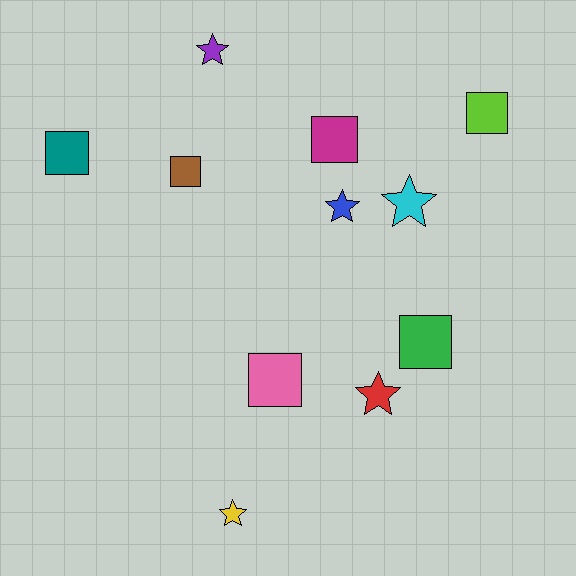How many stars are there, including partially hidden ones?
There are 5 stars.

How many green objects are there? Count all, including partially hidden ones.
There is 1 green object.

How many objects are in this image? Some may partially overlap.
There are 11 objects.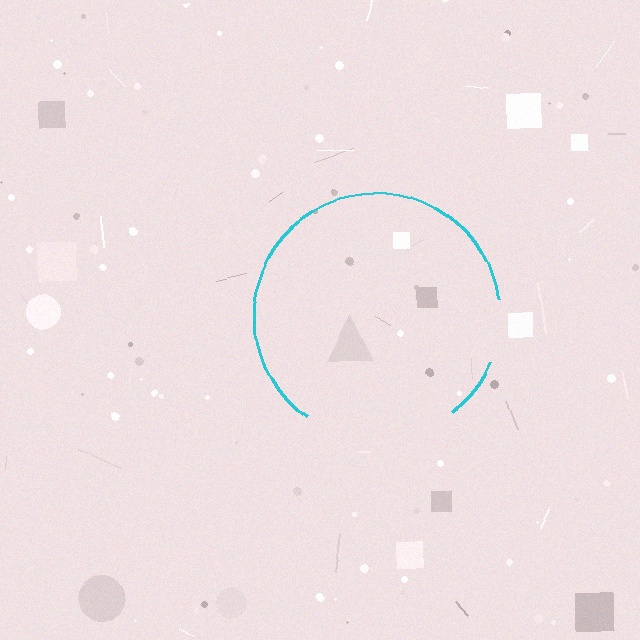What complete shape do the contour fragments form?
The contour fragments form a circle.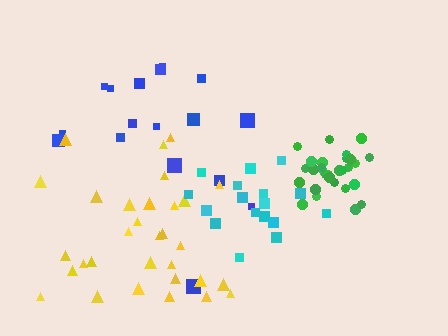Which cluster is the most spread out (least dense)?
Blue.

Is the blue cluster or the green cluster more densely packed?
Green.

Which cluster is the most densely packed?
Green.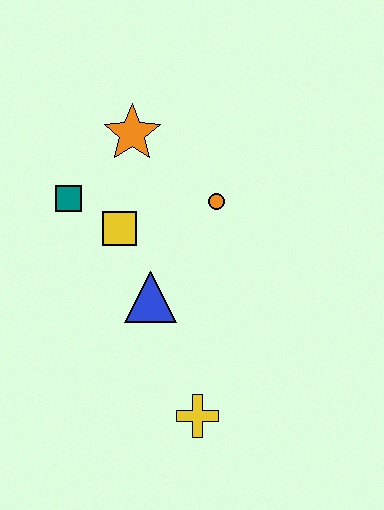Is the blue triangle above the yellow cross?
Yes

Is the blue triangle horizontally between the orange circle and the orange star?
Yes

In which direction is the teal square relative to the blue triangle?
The teal square is above the blue triangle.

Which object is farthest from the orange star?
The yellow cross is farthest from the orange star.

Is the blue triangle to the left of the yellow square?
No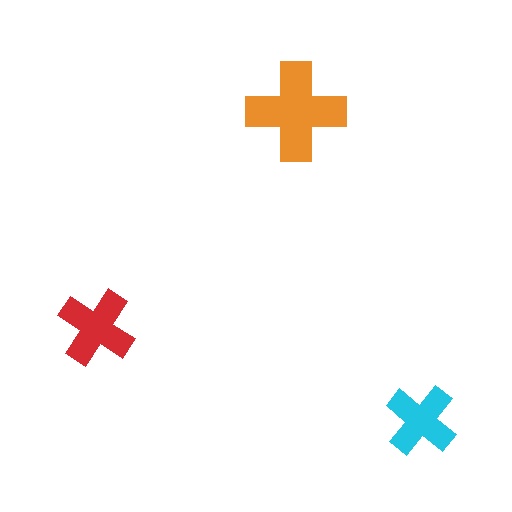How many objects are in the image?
There are 3 objects in the image.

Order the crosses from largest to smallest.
the orange one, the red one, the cyan one.